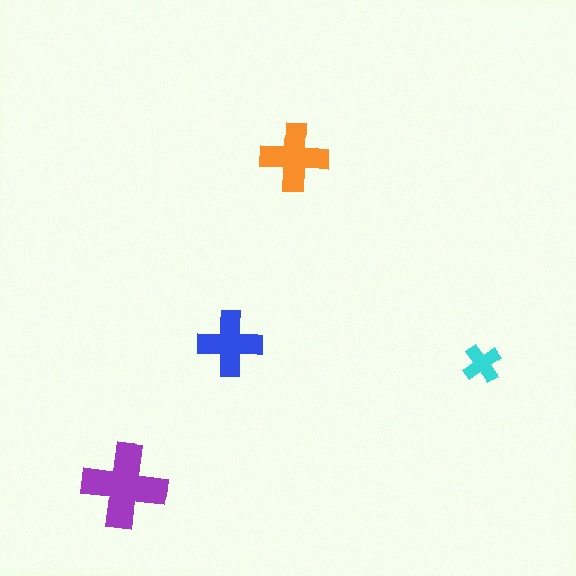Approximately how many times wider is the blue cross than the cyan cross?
About 1.5 times wider.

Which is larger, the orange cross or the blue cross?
The orange one.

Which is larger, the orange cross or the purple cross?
The purple one.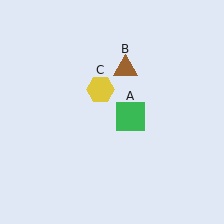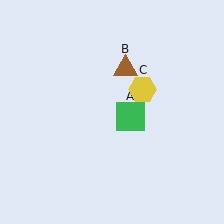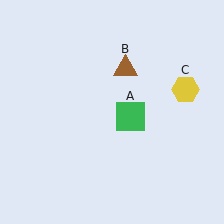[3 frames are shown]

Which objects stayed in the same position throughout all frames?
Green square (object A) and brown triangle (object B) remained stationary.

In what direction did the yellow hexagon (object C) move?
The yellow hexagon (object C) moved right.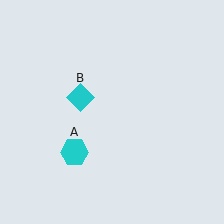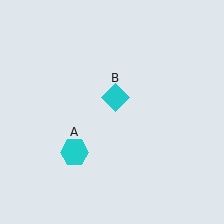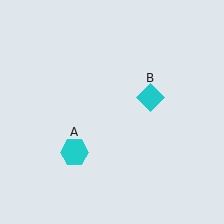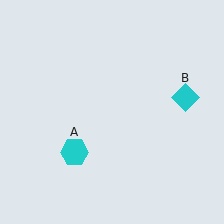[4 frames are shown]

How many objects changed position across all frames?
1 object changed position: cyan diamond (object B).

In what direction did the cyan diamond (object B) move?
The cyan diamond (object B) moved right.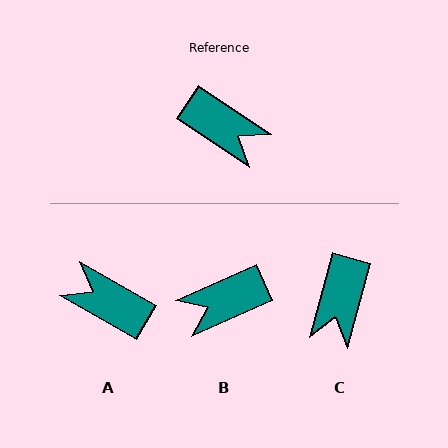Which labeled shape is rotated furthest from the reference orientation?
A, about 176 degrees away.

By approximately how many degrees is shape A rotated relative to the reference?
Approximately 176 degrees clockwise.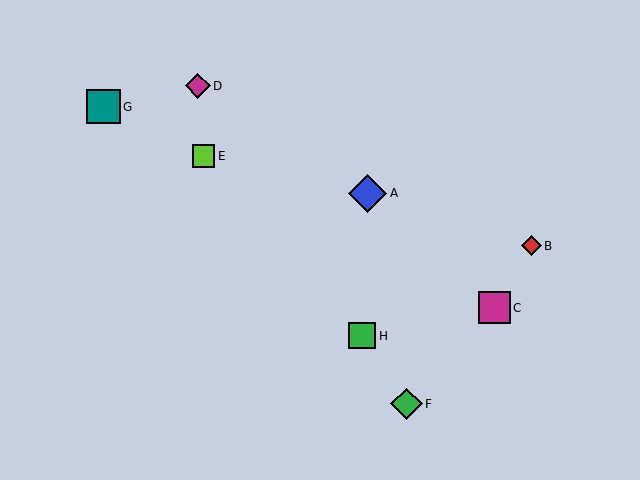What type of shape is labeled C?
Shape C is a magenta square.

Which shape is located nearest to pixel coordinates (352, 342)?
The green square (labeled H) at (362, 336) is nearest to that location.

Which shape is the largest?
The blue diamond (labeled A) is the largest.